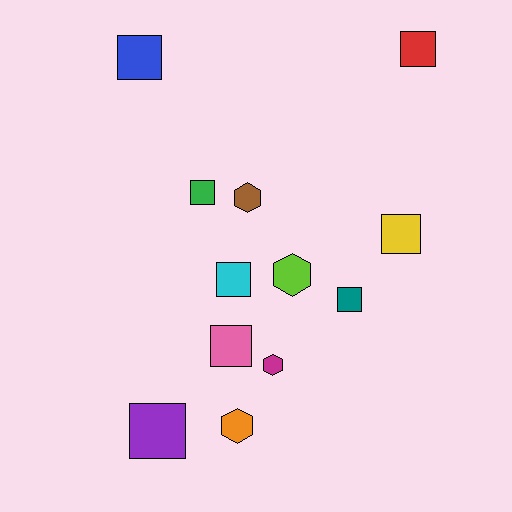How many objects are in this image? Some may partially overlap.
There are 12 objects.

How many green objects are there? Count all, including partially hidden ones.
There is 1 green object.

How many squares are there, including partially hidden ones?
There are 8 squares.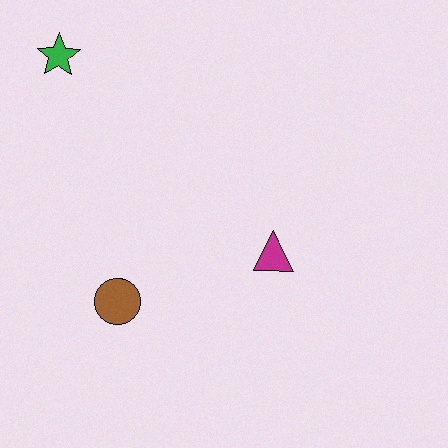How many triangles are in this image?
There is 1 triangle.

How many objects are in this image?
There are 3 objects.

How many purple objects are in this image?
There are no purple objects.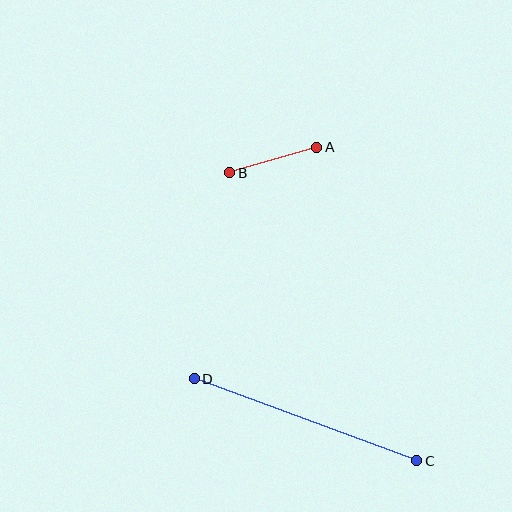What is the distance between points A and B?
The distance is approximately 91 pixels.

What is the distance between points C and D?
The distance is approximately 238 pixels.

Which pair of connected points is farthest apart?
Points C and D are farthest apart.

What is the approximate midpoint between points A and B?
The midpoint is at approximately (273, 160) pixels.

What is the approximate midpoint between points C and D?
The midpoint is at approximately (305, 420) pixels.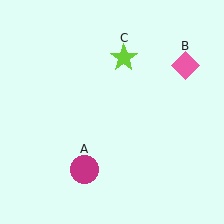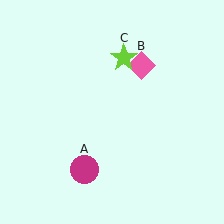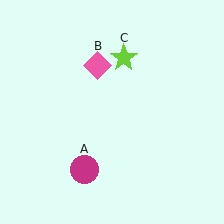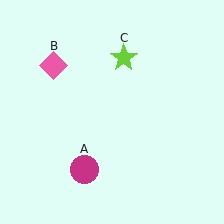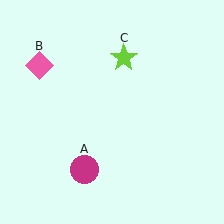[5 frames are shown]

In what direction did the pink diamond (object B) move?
The pink diamond (object B) moved left.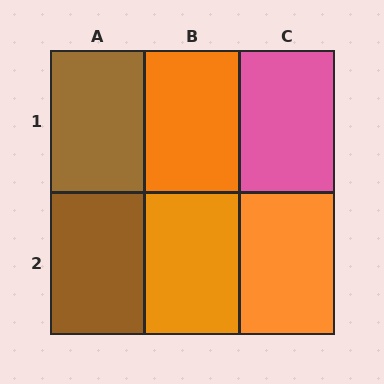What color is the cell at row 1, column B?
Orange.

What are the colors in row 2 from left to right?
Brown, orange, orange.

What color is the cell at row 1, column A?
Brown.